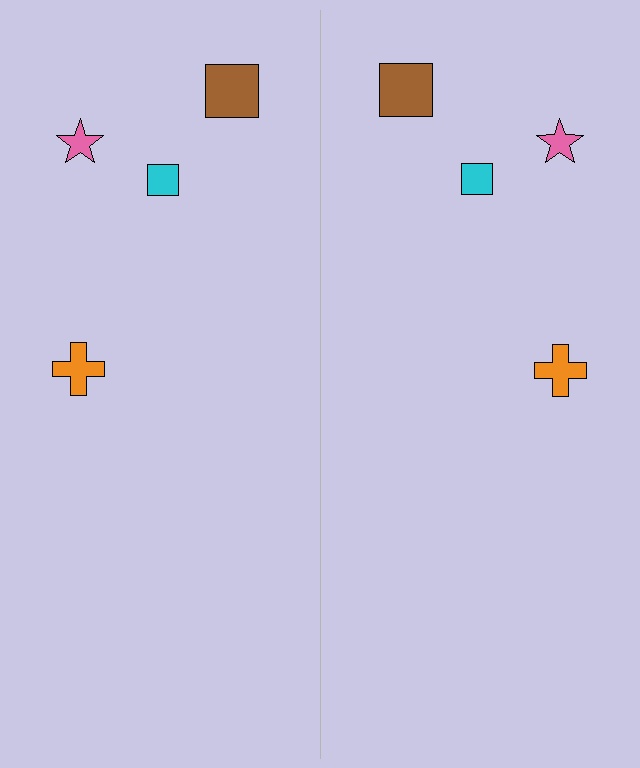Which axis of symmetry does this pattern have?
The pattern has a vertical axis of symmetry running through the center of the image.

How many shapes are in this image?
There are 8 shapes in this image.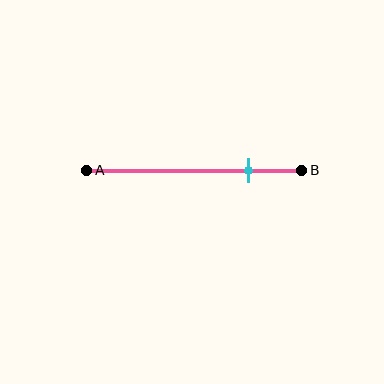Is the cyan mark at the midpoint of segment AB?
No, the mark is at about 75% from A, not at the 50% midpoint.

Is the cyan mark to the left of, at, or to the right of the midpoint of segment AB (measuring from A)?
The cyan mark is to the right of the midpoint of segment AB.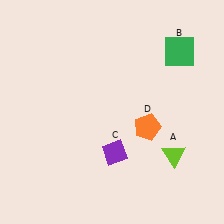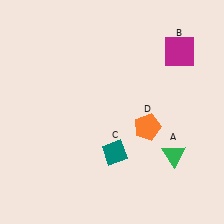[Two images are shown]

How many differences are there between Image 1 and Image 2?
There are 3 differences between the two images.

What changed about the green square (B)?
In Image 1, B is green. In Image 2, it changed to magenta.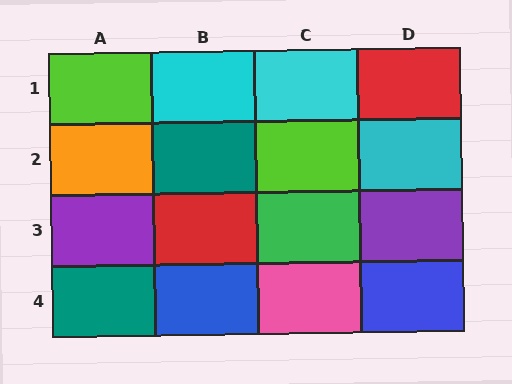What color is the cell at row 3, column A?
Purple.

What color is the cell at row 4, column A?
Teal.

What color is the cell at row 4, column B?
Blue.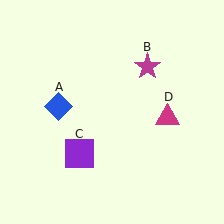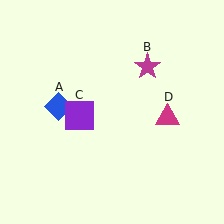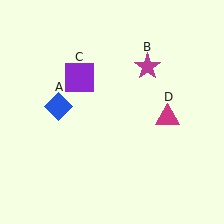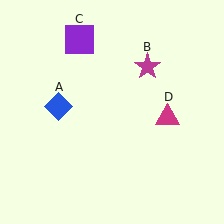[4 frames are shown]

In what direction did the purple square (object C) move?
The purple square (object C) moved up.